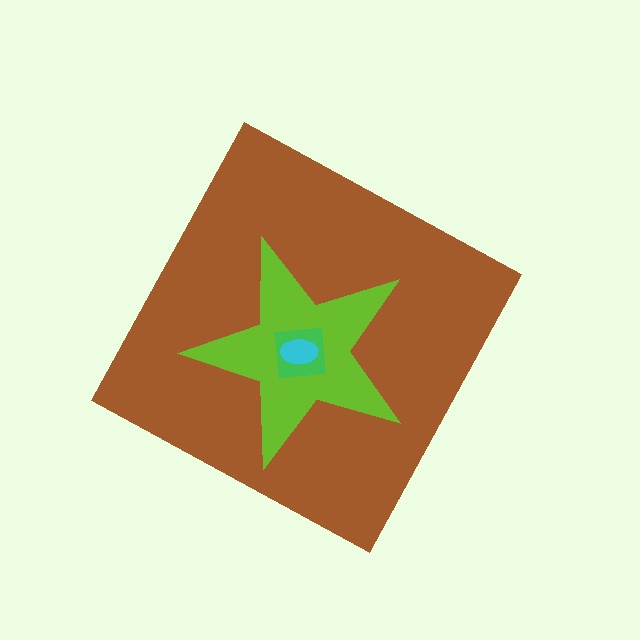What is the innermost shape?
The cyan ellipse.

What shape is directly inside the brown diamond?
The lime star.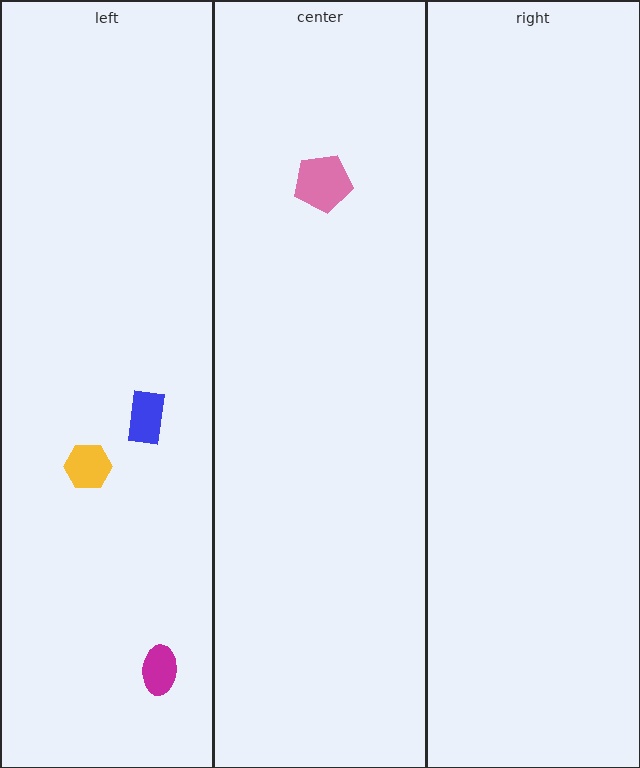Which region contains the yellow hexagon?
The left region.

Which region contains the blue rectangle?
The left region.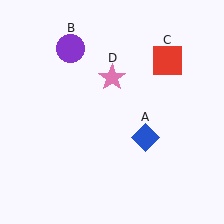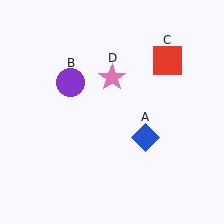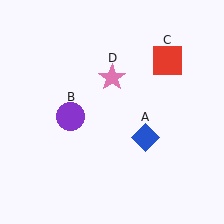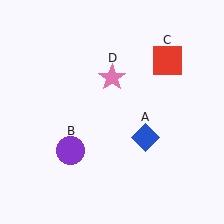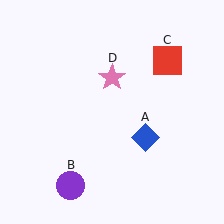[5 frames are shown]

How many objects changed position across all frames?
1 object changed position: purple circle (object B).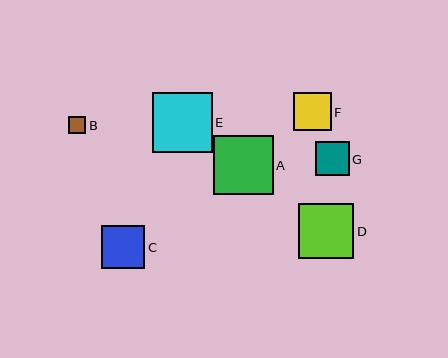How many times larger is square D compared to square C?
Square D is approximately 1.3 times the size of square C.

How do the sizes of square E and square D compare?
Square E and square D are approximately the same size.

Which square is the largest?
Square E is the largest with a size of approximately 60 pixels.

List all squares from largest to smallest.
From largest to smallest: E, A, D, C, F, G, B.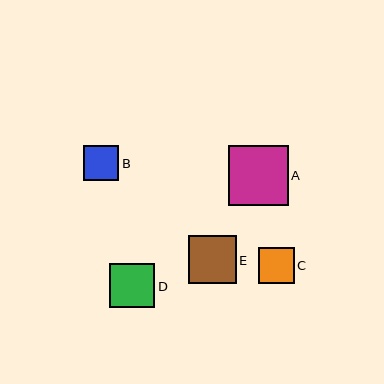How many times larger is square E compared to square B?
Square E is approximately 1.4 times the size of square B.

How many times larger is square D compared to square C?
Square D is approximately 1.3 times the size of square C.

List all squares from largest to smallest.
From largest to smallest: A, E, D, C, B.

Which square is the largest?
Square A is the largest with a size of approximately 59 pixels.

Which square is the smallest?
Square B is the smallest with a size of approximately 35 pixels.